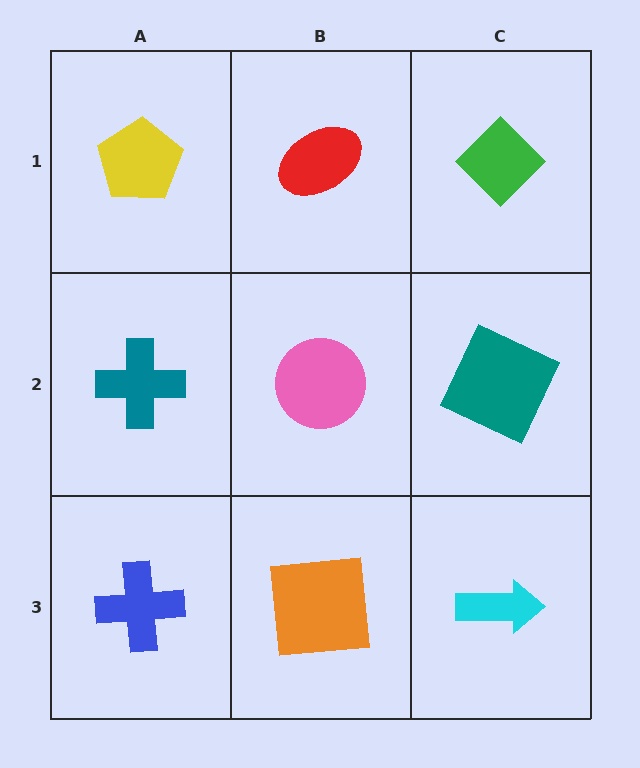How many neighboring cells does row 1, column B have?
3.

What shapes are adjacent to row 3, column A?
A teal cross (row 2, column A), an orange square (row 3, column B).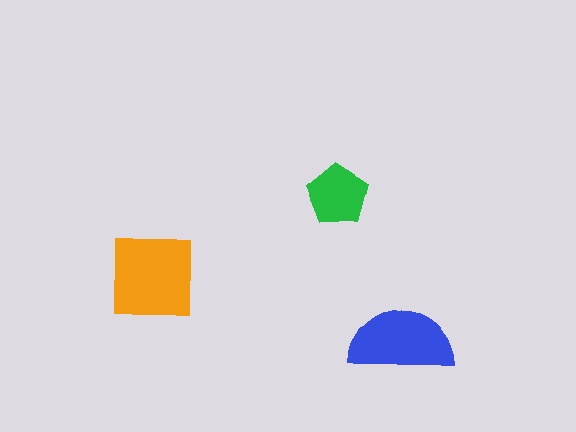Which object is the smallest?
The green pentagon.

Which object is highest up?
The green pentagon is topmost.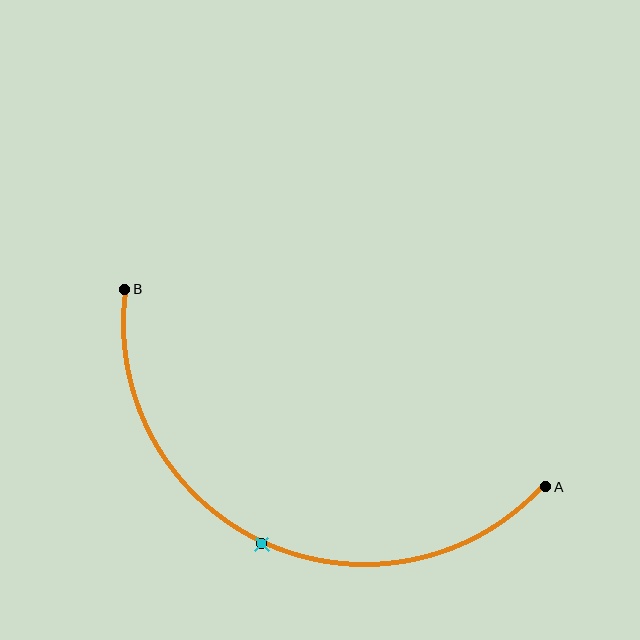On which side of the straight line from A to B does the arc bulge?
The arc bulges below the straight line connecting A and B.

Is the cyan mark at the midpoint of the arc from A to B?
Yes. The cyan mark lies on the arc at equal arc-length from both A and B — it is the arc midpoint.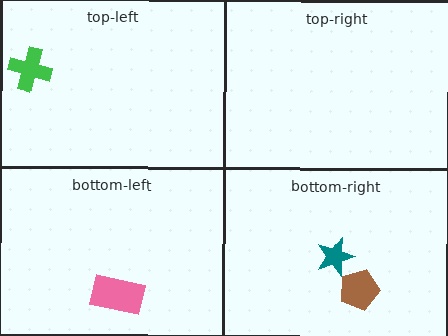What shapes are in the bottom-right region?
The brown pentagon, the teal star.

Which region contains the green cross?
The top-left region.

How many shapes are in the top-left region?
1.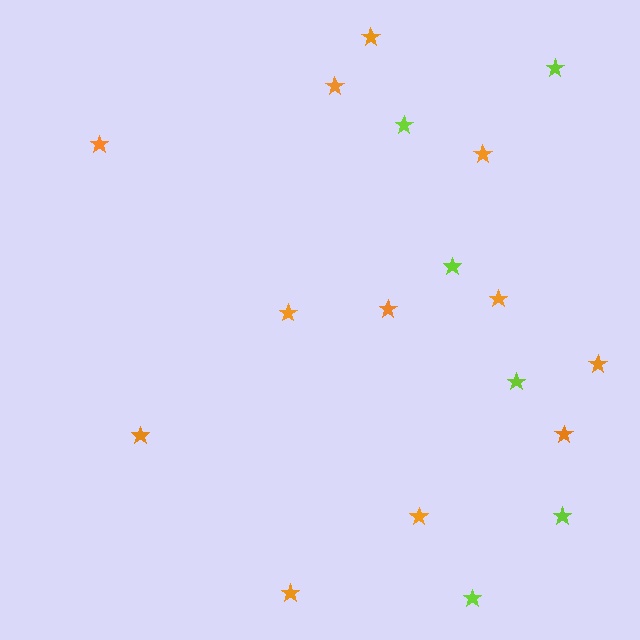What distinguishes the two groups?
There are 2 groups: one group of orange stars (12) and one group of lime stars (6).